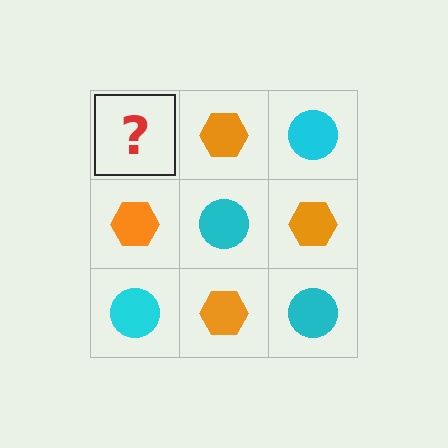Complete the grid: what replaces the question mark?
The question mark should be replaced with a cyan circle.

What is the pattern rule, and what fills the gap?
The rule is that it alternates cyan circle and orange hexagon in a checkerboard pattern. The gap should be filled with a cyan circle.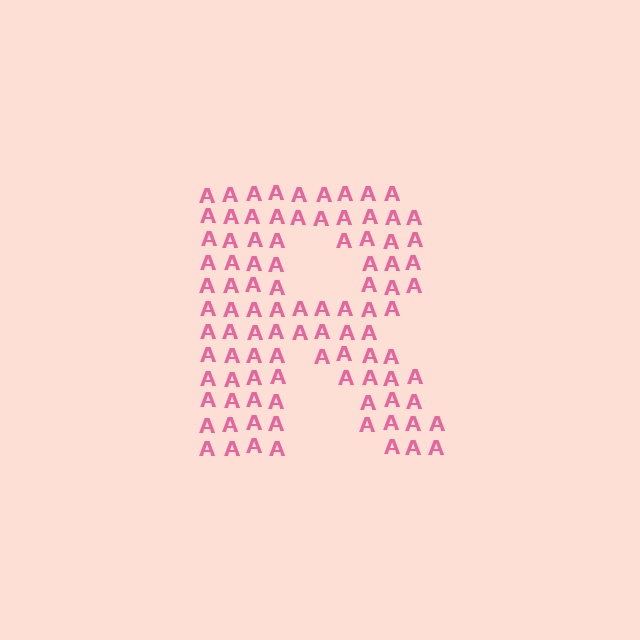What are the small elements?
The small elements are letter A's.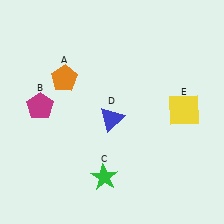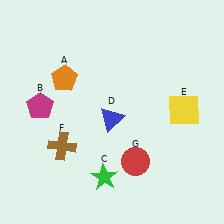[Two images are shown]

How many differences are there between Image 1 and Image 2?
There are 2 differences between the two images.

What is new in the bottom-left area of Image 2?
A brown cross (F) was added in the bottom-left area of Image 2.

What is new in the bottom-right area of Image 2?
A red circle (G) was added in the bottom-right area of Image 2.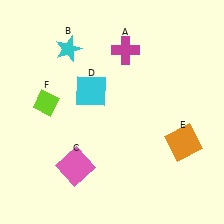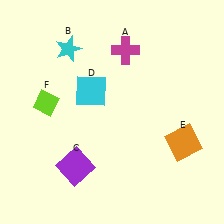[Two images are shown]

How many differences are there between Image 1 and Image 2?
There is 1 difference between the two images.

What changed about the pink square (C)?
In Image 1, C is pink. In Image 2, it changed to purple.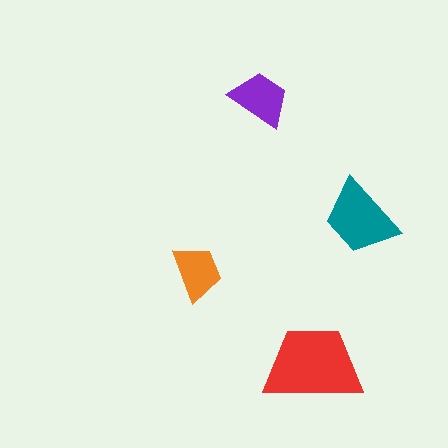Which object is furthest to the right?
The teal trapezoid is rightmost.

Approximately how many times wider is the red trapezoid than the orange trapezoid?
About 2 times wider.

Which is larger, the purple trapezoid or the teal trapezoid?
The teal one.